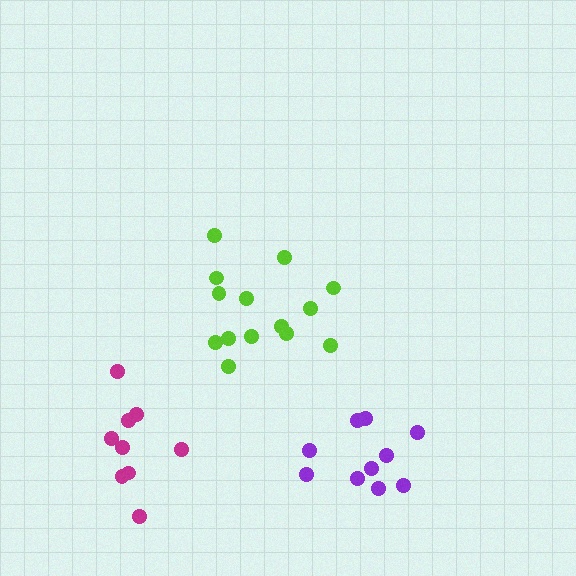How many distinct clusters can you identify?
There are 3 distinct clusters.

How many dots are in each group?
Group 1: 14 dots, Group 2: 9 dots, Group 3: 10 dots (33 total).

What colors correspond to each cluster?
The clusters are colored: lime, magenta, purple.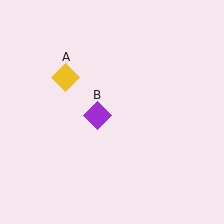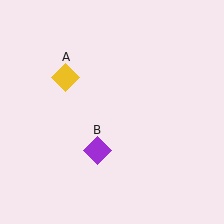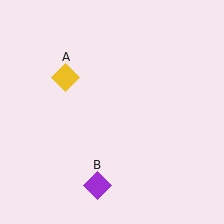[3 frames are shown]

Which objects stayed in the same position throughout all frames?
Yellow diamond (object A) remained stationary.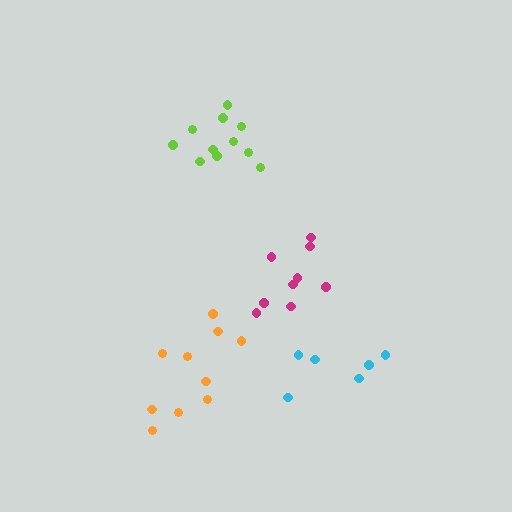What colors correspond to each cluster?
The clusters are colored: magenta, lime, orange, cyan.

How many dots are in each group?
Group 1: 9 dots, Group 2: 11 dots, Group 3: 10 dots, Group 4: 6 dots (36 total).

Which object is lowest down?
The orange cluster is bottommost.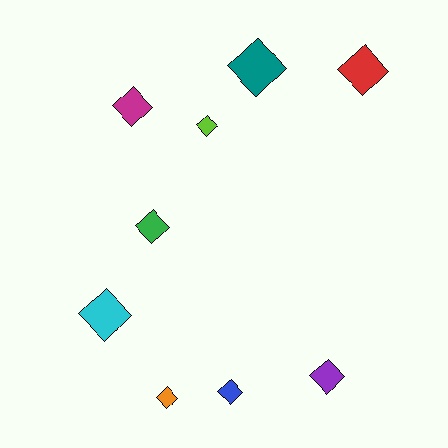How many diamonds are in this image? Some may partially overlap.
There are 9 diamonds.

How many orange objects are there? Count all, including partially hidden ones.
There is 1 orange object.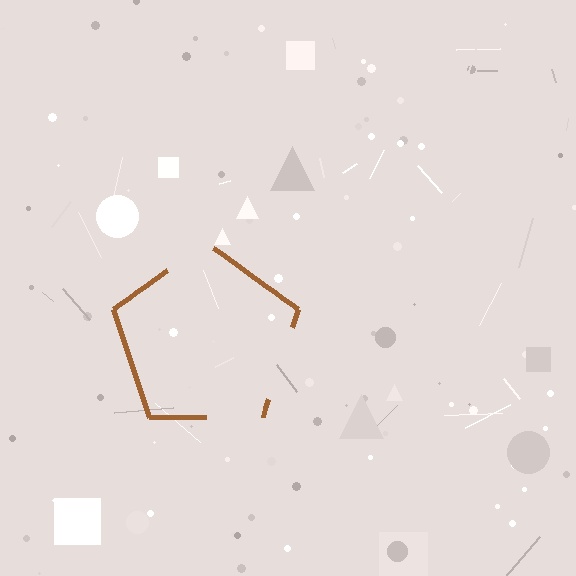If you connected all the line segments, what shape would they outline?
They would outline a pentagon.